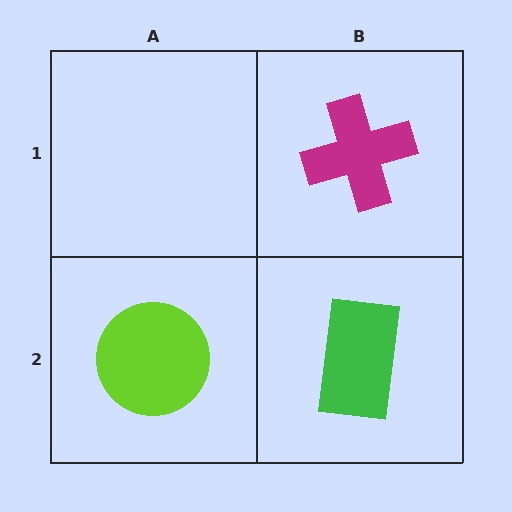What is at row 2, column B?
A green rectangle.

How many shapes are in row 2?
2 shapes.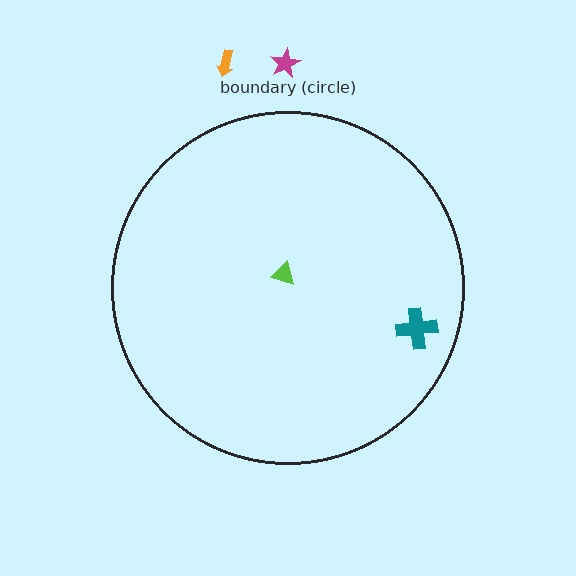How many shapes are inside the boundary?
2 inside, 2 outside.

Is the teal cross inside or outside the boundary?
Inside.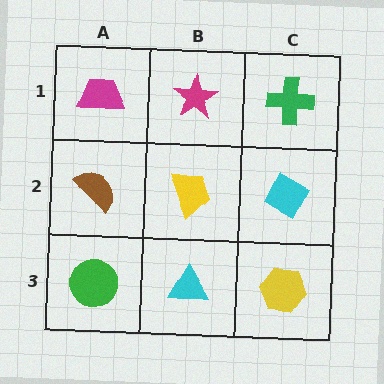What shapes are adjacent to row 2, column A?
A magenta trapezoid (row 1, column A), a green circle (row 3, column A), a yellow trapezoid (row 2, column B).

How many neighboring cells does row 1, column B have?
3.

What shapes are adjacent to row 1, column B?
A yellow trapezoid (row 2, column B), a magenta trapezoid (row 1, column A), a green cross (row 1, column C).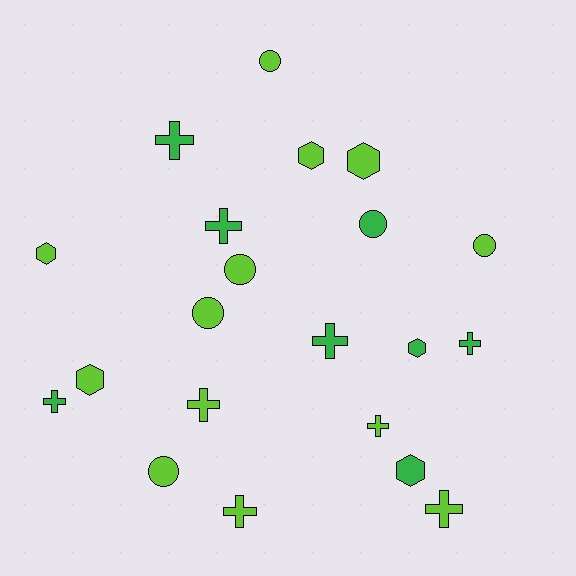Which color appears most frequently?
Lime, with 13 objects.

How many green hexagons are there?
There are 2 green hexagons.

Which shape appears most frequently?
Cross, with 9 objects.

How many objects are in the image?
There are 21 objects.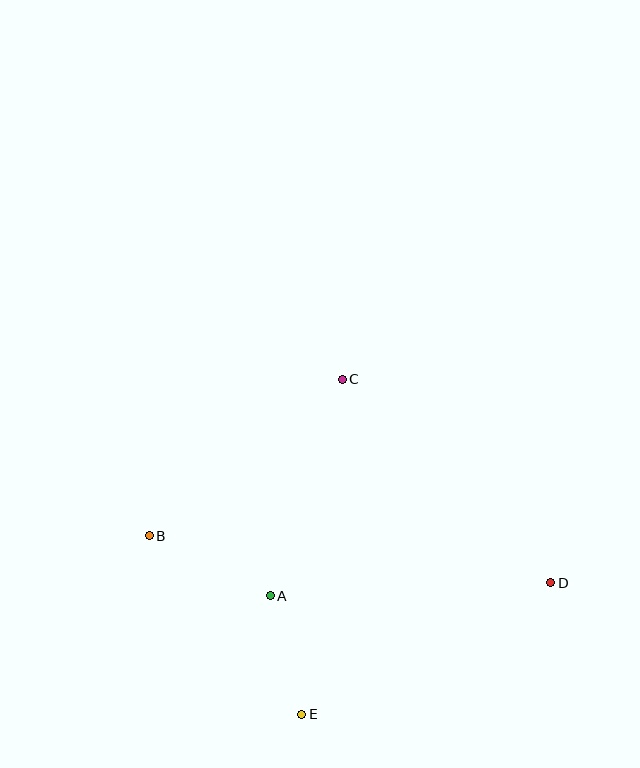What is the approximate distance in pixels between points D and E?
The distance between D and E is approximately 282 pixels.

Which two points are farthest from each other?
Points B and D are farthest from each other.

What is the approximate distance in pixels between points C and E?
The distance between C and E is approximately 338 pixels.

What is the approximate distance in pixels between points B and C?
The distance between B and C is approximately 249 pixels.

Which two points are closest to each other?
Points A and E are closest to each other.